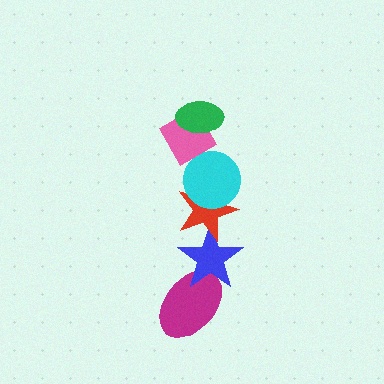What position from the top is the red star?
The red star is 4th from the top.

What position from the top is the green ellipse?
The green ellipse is 1st from the top.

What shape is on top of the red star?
The cyan circle is on top of the red star.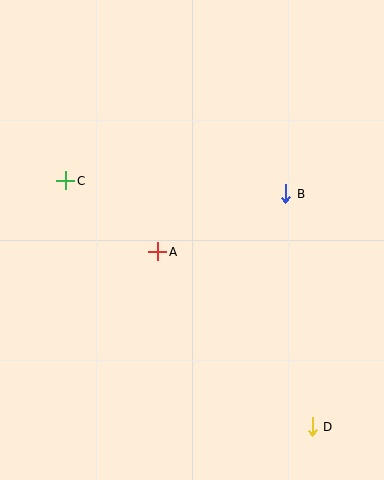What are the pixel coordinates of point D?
Point D is at (312, 427).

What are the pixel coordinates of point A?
Point A is at (158, 252).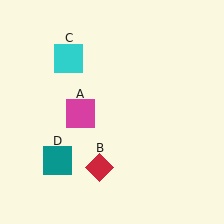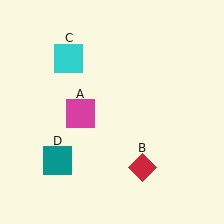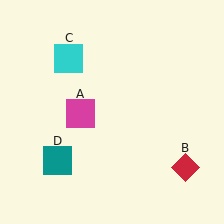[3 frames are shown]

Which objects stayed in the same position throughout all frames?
Magenta square (object A) and cyan square (object C) and teal square (object D) remained stationary.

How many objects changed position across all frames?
1 object changed position: red diamond (object B).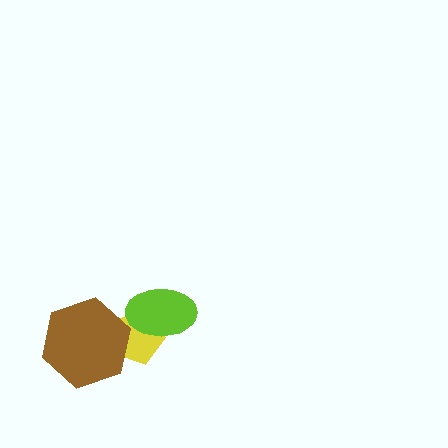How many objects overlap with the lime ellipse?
1 object overlaps with the lime ellipse.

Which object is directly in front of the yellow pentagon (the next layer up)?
The brown hexagon is directly in front of the yellow pentagon.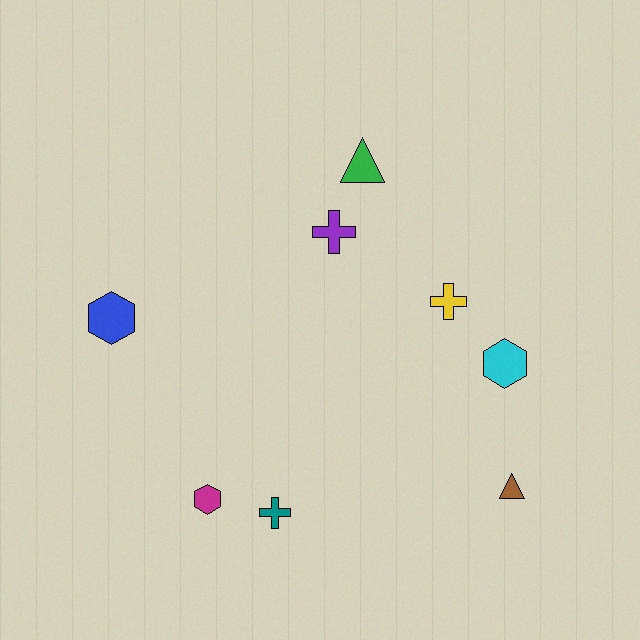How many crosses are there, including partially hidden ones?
There are 3 crosses.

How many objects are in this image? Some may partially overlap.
There are 8 objects.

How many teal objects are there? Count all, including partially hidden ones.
There is 1 teal object.